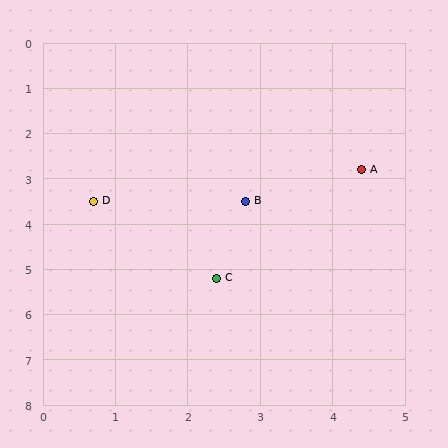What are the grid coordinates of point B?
Point B is at approximately (2.8, 3.5).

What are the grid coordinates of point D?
Point D is at approximately (0.7, 3.5).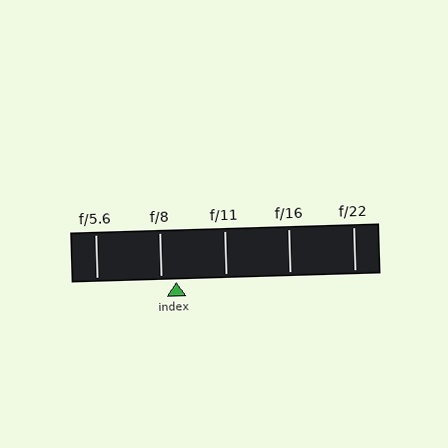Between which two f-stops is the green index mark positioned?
The index mark is between f/8 and f/11.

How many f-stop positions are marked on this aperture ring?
There are 5 f-stop positions marked.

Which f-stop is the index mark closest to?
The index mark is closest to f/8.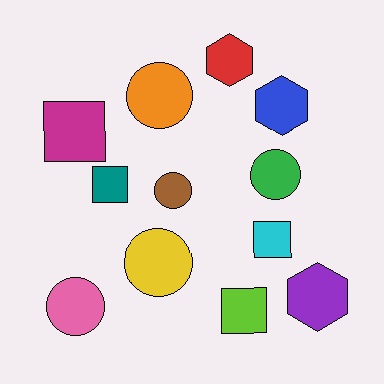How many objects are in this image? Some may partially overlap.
There are 12 objects.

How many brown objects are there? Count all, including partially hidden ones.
There is 1 brown object.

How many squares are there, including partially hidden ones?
There are 4 squares.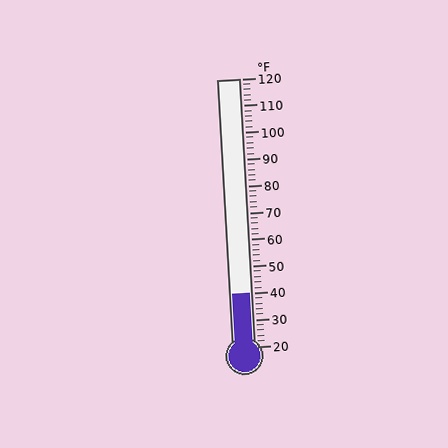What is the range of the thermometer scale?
The thermometer scale ranges from 20°F to 120°F.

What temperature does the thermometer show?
The thermometer shows approximately 40°F.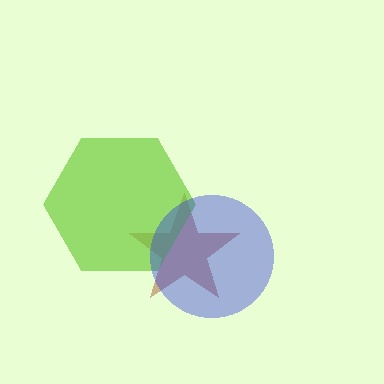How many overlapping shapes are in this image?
There are 3 overlapping shapes in the image.